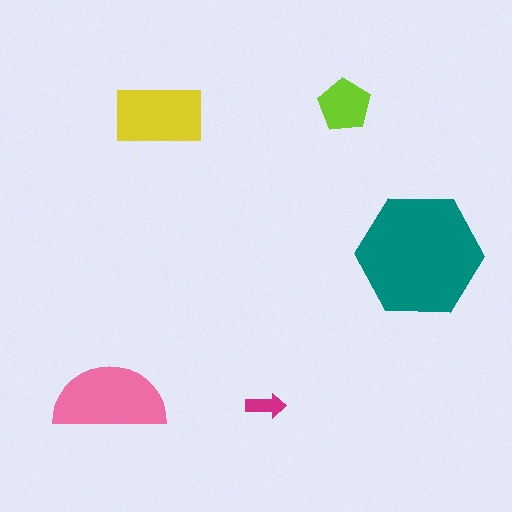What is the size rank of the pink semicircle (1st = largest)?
2nd.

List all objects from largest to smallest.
The teal hexagon, the pink semicircle, the yellow rectangle, the lime pentagon, the magenta arrow.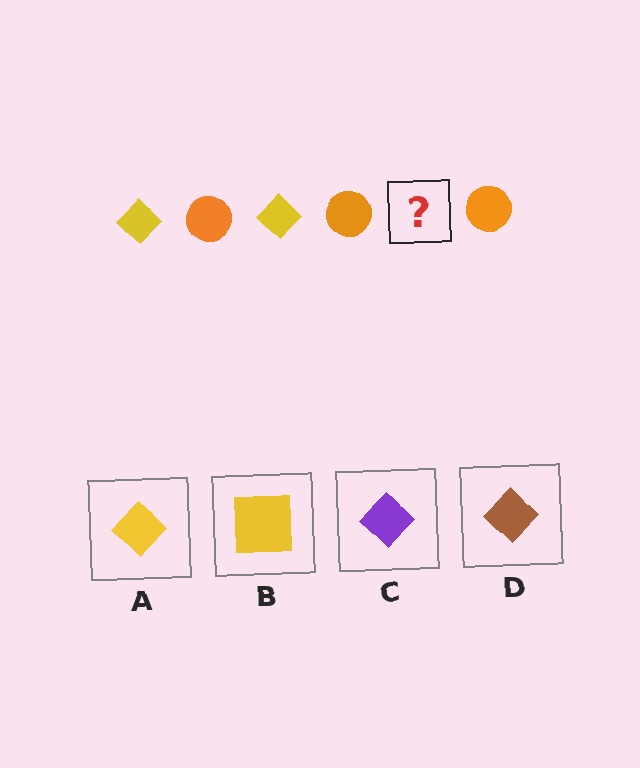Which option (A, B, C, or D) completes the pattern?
A.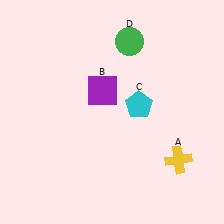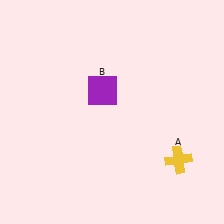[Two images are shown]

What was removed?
The green circle (D), the cyan pentagon (C) were removed in Image 2.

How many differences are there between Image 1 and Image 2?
There are 2 differences between the two images.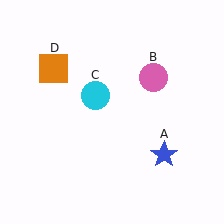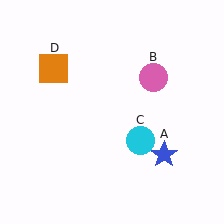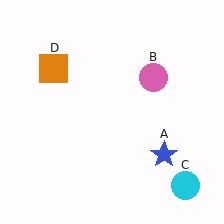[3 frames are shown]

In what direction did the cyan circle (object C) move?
The cyan circle (object C) moved down and to the right.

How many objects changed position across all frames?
1 object changed position: cyan circle (object C).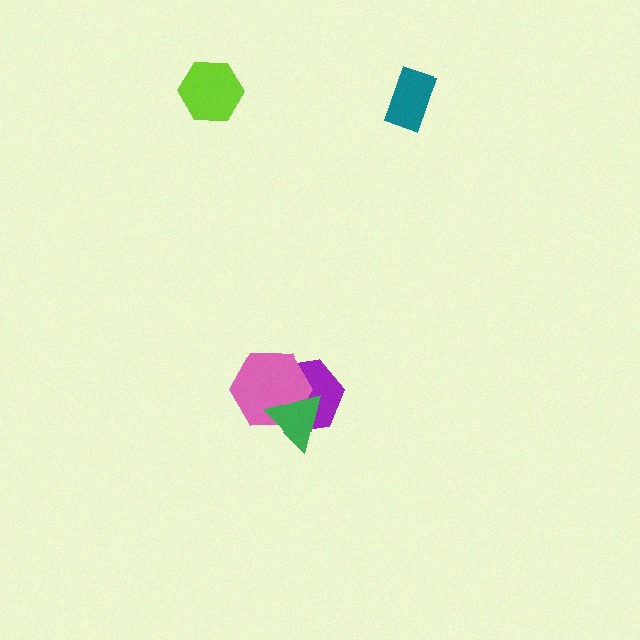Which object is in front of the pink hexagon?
The green triangle is in front of the pink hexagon.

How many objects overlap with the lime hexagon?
0 objects overlap with the lime hexagon.